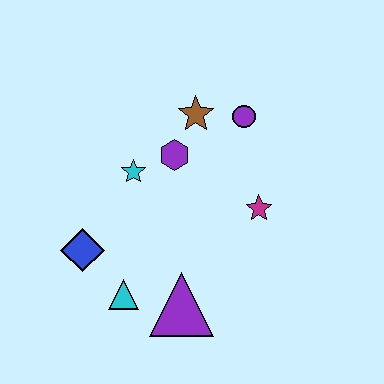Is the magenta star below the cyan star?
Yes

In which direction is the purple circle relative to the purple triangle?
The purple circle is above the purple triangle.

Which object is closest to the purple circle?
The brown star is closest to the purple circle.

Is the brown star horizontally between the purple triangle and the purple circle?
Yes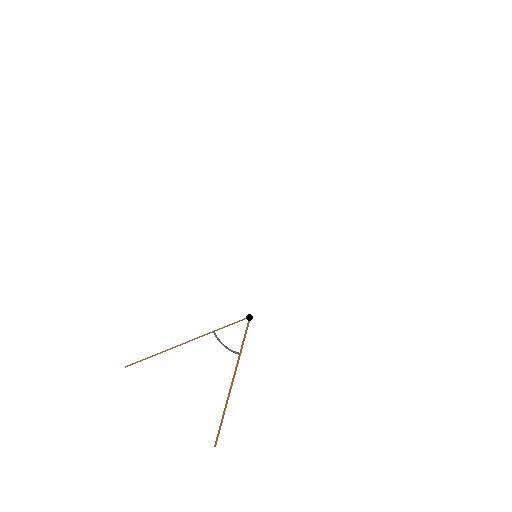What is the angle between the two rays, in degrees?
Approximately 53 degrees.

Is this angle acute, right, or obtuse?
It is acute.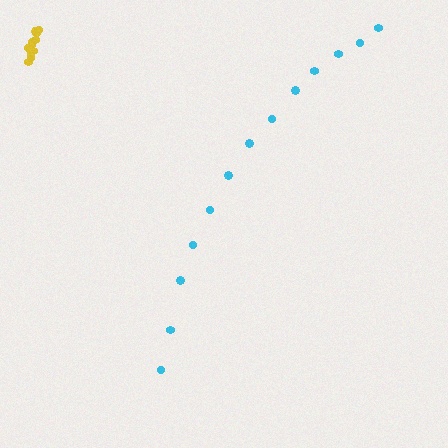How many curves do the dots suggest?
There are 2 distinct paths.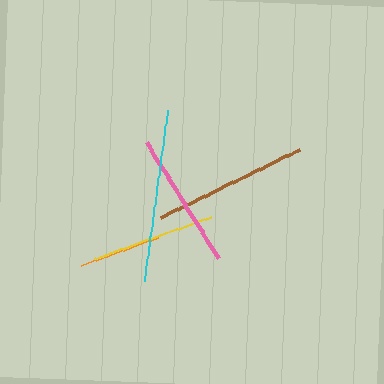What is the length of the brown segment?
The brown segment is approximately 155 pixels long.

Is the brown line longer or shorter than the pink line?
The brown line is longer than the pink line.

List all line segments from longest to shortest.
From longest to shortest: cyan, brown, pink, yellow, orange.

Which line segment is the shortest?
The orange line is the shortest at approximately 82 pixels.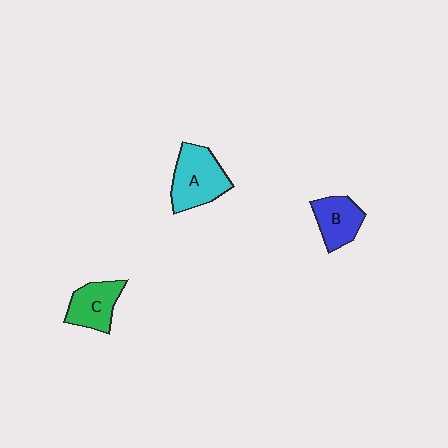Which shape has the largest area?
Shape A (cyan).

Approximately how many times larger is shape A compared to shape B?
Approximately 1.4 times.